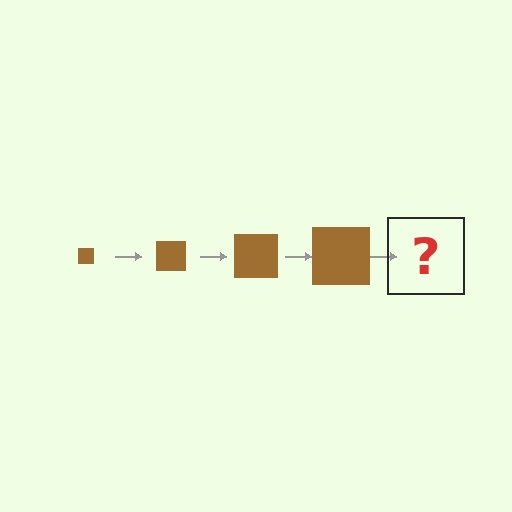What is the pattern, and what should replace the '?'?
The pattern is that the square gets progressively larger each step. The '?' should be a brown square, larger than the previous one.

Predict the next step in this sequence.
The next step is a brown square, larger than the previous one.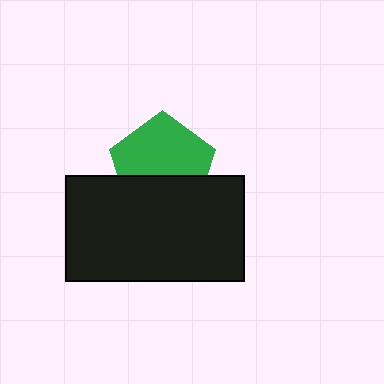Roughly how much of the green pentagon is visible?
About half of it is visible (roughly 62%).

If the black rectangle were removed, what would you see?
You would see the complete green pentagon.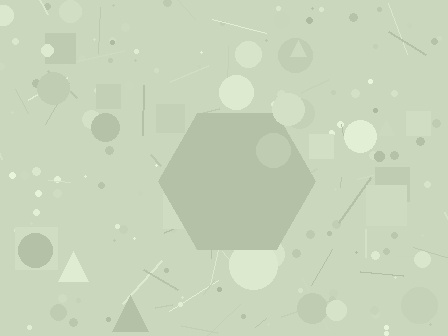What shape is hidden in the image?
A hexagon is hidden in the image.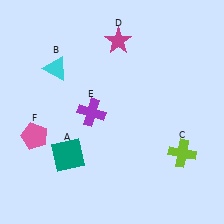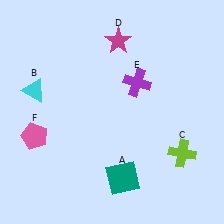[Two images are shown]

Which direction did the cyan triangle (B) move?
The cyan triangle (B) moved down.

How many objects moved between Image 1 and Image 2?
3 objects moved between the two images.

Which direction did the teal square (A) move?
The teal square (A) moved right.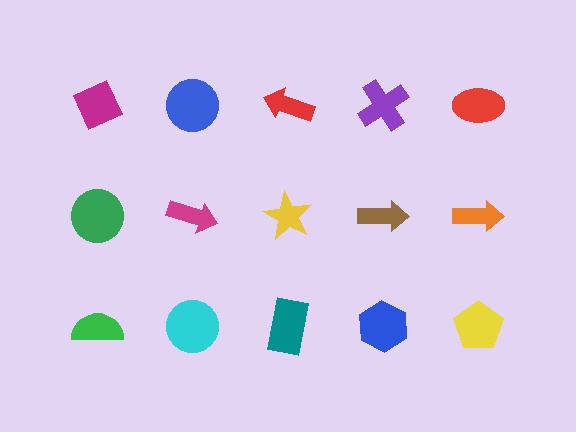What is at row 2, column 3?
A yellow star.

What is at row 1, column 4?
A purple cross.